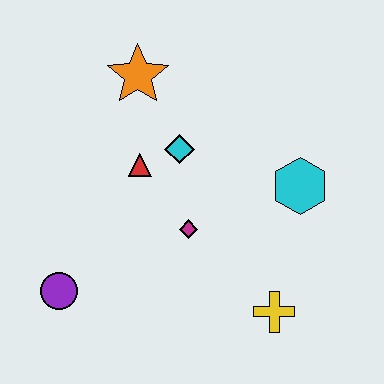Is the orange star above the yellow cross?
Yes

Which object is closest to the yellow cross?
The magenta diamond is closest to the yellow cross.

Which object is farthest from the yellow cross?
The orange star is farthest from the yellow cross.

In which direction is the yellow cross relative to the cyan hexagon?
The yellow cross is below the cyan hexagon.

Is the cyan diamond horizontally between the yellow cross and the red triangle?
Yes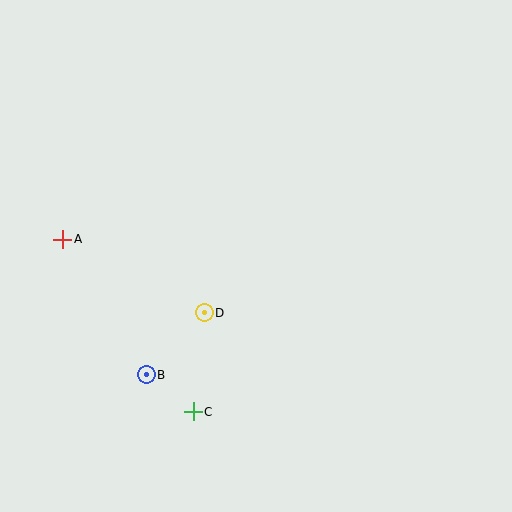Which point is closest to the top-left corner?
Point A is closest to the top-left corner.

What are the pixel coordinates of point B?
Point B is at (146, 375).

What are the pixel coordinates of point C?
Point C is at (193, 412).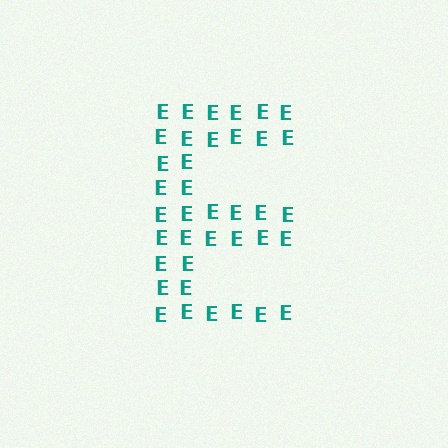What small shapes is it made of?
It is made of small letter E's.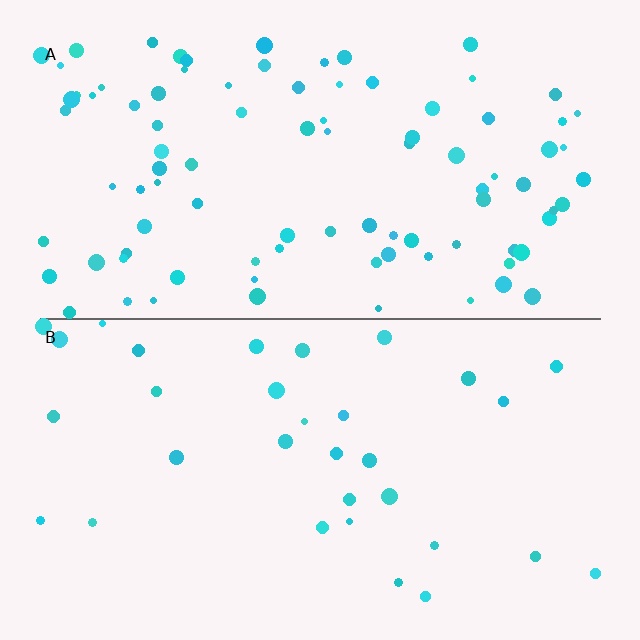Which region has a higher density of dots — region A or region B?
A (the top).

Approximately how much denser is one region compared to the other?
Approximately 2.8× — region A over region B.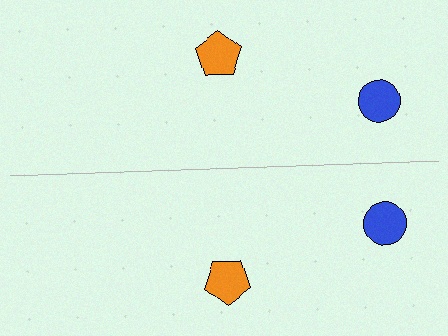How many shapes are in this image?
There are 4 shapes in this image.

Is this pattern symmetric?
Yes, this pattern has bilateral (reflection) symmetry.